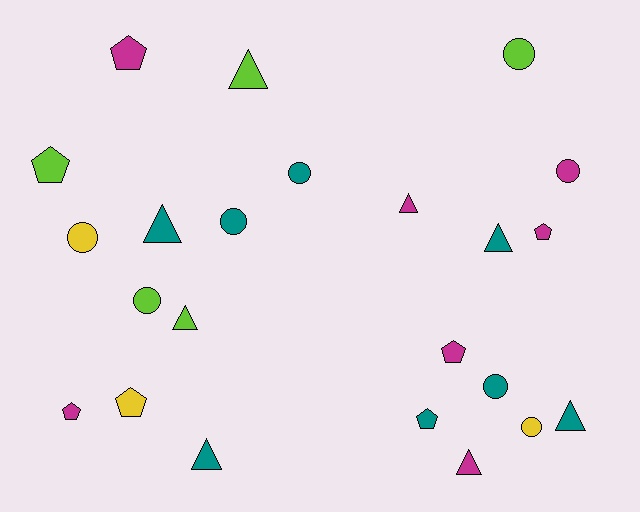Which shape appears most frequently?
Circle, with 8 objects.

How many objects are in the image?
There are 23 objects.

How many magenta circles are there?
There is 1 magenta circle.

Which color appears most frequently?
Teal, with 8 objects.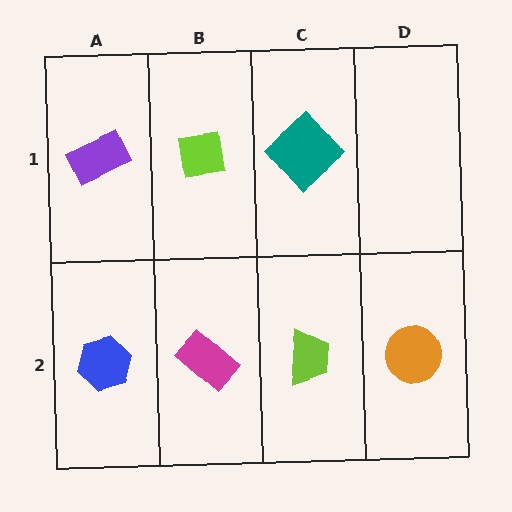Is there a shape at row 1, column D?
No, that cell is empty.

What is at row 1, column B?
A lime square.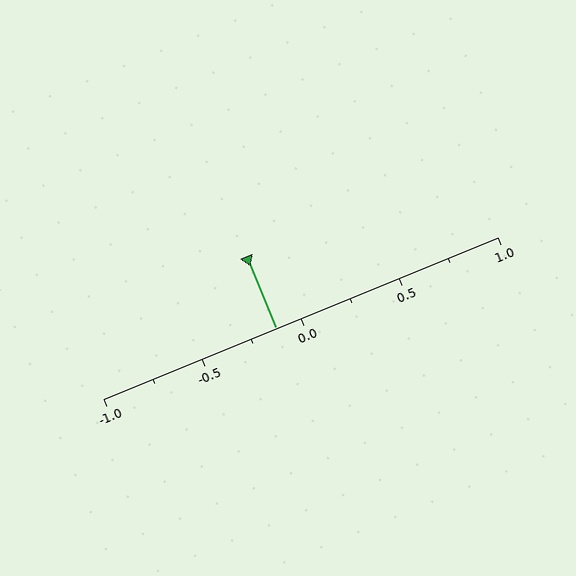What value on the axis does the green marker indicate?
The marker indicates approximately -0.12.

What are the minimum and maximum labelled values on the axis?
The axis runs from -1.0 to 1.0.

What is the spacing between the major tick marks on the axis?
The major ticks are spaced 0.5 apart.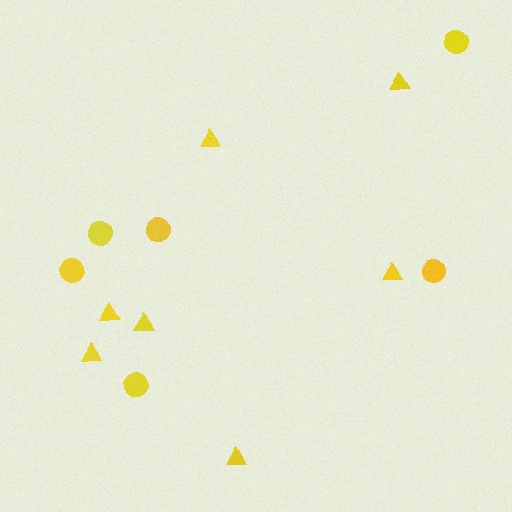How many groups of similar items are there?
There are 2 groups: one group of circles (6) and one group of triangles (7).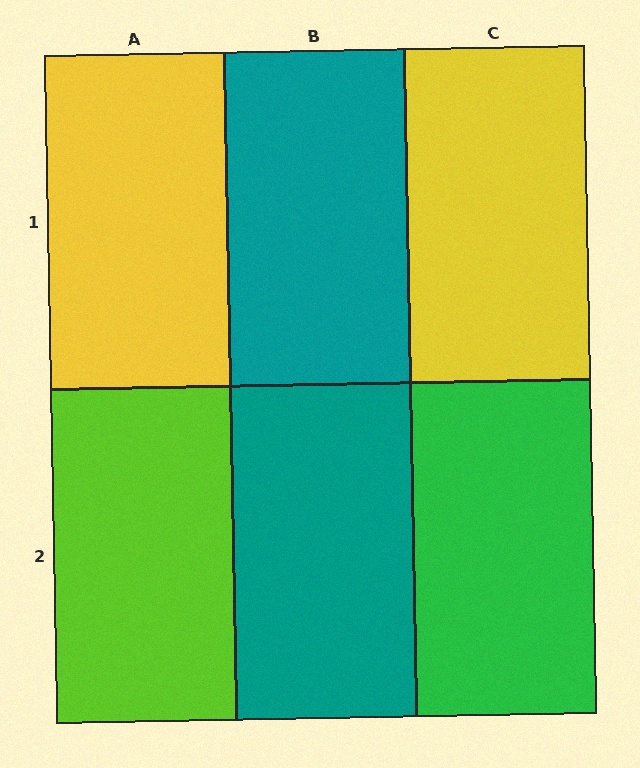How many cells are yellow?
2 cells are yellow.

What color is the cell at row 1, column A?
Yellow.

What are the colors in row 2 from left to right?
Lime, teal, green.